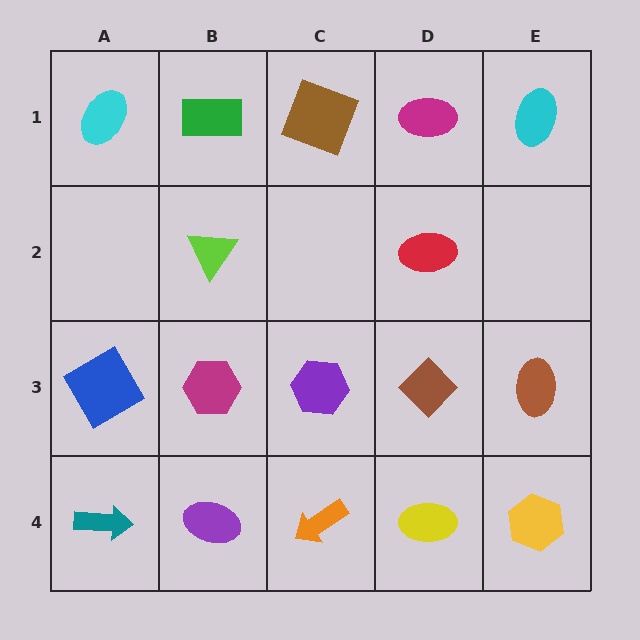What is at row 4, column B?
A purple ellipse.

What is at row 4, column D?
A yellow ellipse.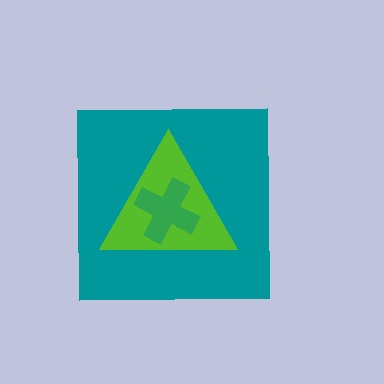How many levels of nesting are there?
3.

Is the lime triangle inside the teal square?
Yes.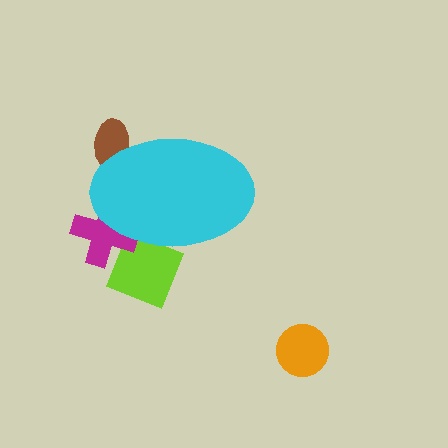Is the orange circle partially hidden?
No, the orange circle is fully visible.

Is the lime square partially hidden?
Yes, the lime square is partially hidden behind the cyan ellipse.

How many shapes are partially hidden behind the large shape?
3 shapes are partially hidden.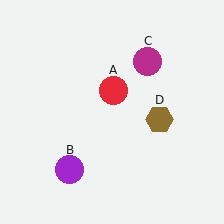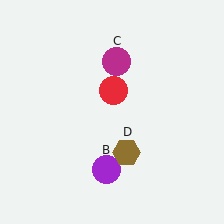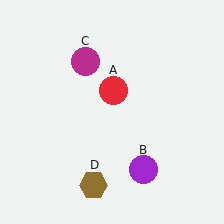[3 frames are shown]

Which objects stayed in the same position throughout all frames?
Red circle (object A) remained stationary.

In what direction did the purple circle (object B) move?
The purple circle (object B) moved right.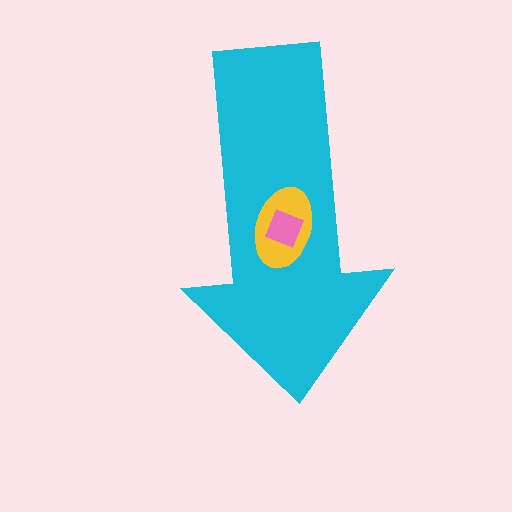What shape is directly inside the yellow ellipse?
The pink diamond.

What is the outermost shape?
The cyan arrow.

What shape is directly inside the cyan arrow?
The yellow ellipse.